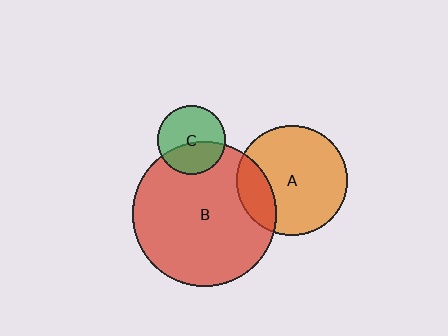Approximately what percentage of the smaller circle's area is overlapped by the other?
Approximately 40%.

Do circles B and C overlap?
Yes.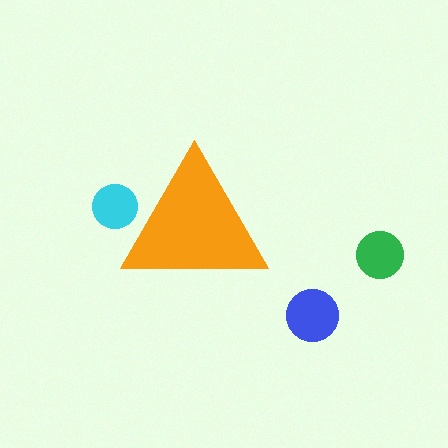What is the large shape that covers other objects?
An orange triangle.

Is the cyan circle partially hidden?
Yes, the cyan circle is partially hidden behind the orange triangle.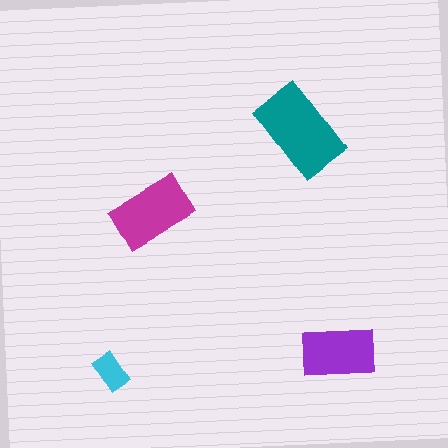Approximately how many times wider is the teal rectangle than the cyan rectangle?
About 2.5 times wider.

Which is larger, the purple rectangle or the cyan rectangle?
The purple one.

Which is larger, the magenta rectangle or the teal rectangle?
The teal one.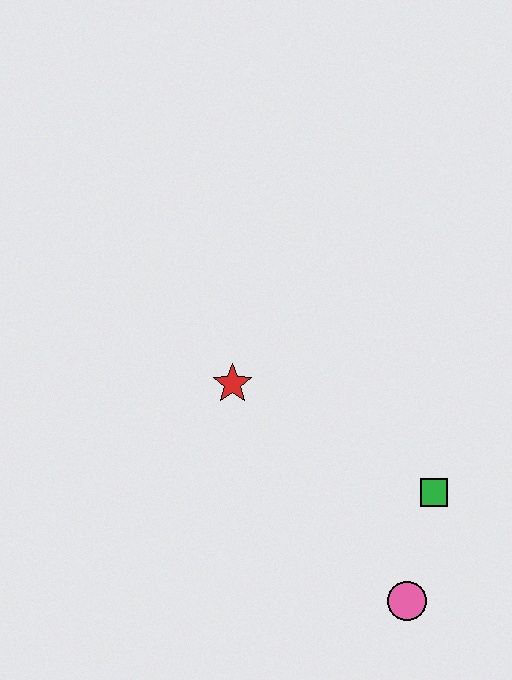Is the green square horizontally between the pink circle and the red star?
No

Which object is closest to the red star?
The green square is closest to the red star.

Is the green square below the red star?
Yes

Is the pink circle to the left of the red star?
No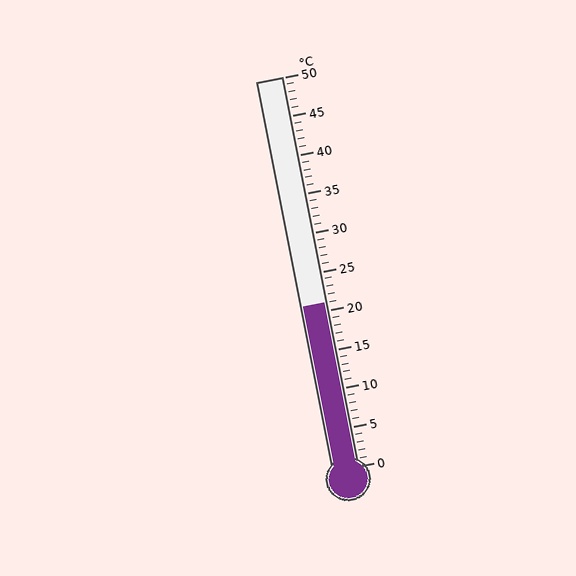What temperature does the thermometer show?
The thermometer shows approximately 21°C.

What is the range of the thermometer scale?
The thermometer scale ranges from 0°C to 50°C.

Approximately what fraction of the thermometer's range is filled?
The thermometer is filled to approximately 40% of its range.